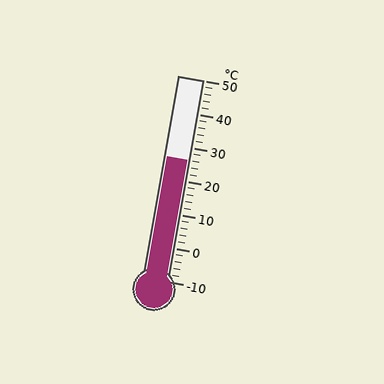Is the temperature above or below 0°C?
The temperature is above 0°C.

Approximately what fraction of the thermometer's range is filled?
The thermometer is filled to approximately 60% of its range.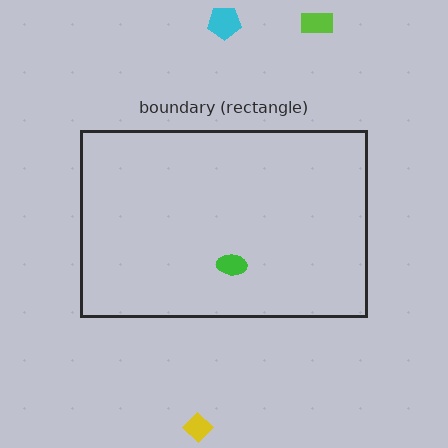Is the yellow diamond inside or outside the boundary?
Outside.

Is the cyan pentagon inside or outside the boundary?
Outside.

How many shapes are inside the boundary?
1 inside, 3 outside.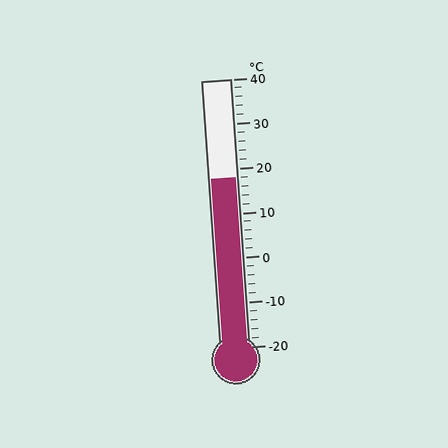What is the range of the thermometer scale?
The thermometer scale ranges from -20°C to 40°C.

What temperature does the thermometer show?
The thermometer shows approximately 18°C.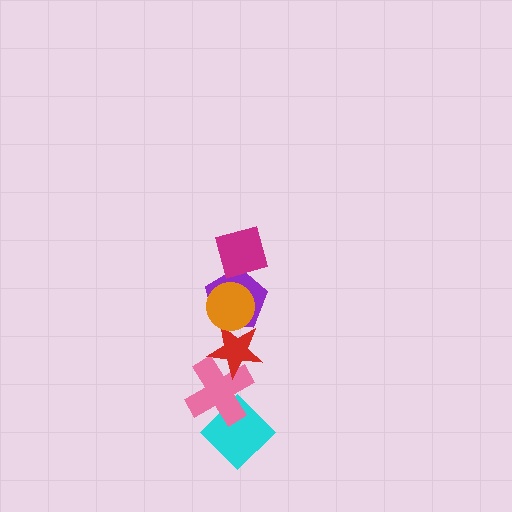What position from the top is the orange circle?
The orange circle is 2nd from the top.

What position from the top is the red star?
The red star is 4th from the top.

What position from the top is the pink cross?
The pink cross is 5th from the top.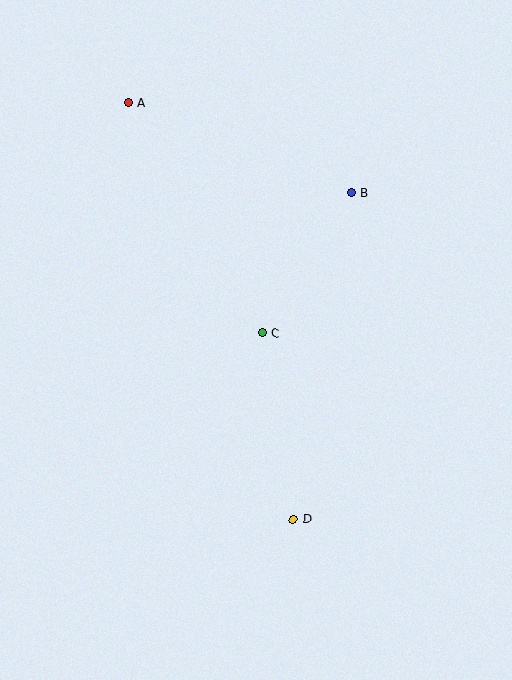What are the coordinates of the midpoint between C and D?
The midpoint between C and D is at (278, 426).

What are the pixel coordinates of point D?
Point D is at (293, 519).